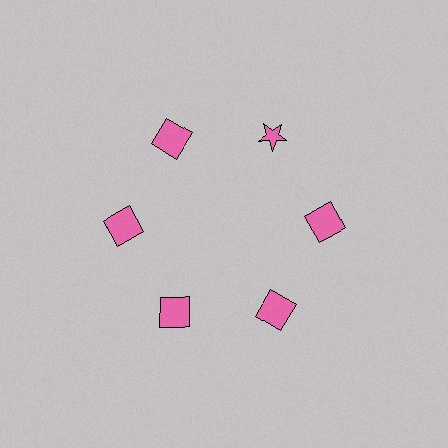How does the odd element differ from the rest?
It has a different shape: star instead of square.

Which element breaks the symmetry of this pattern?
The pink star at roughly the 1 o'clock position breaks the symmetry. All other shapes are pink squares.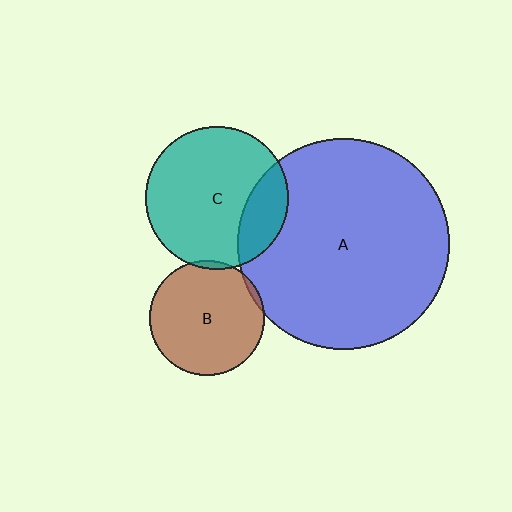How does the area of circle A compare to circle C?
Approximately 2.2 times.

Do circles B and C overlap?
Yes.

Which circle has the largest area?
Circle A (blue).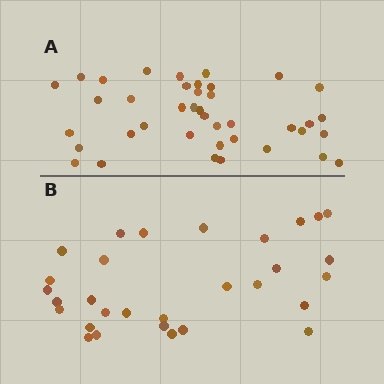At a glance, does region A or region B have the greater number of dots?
Region A (the top region) has more dots.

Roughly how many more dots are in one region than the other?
Region A has roughly 10 or so more dots than region B.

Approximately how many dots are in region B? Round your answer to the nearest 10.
About 30 dots.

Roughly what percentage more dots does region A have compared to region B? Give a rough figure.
About 35% more.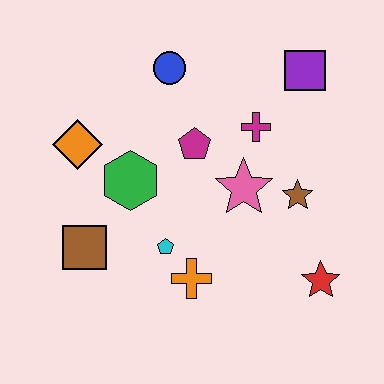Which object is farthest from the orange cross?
The purple square is farthest from the orange cross.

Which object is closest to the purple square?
The magenta cross is closest to the purple square.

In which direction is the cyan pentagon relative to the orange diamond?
The cyan pentagon is below the orange diamond.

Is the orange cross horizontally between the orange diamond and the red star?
Yes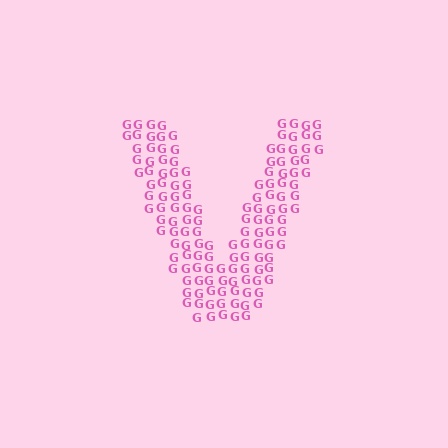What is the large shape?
The large shape is the letter V.